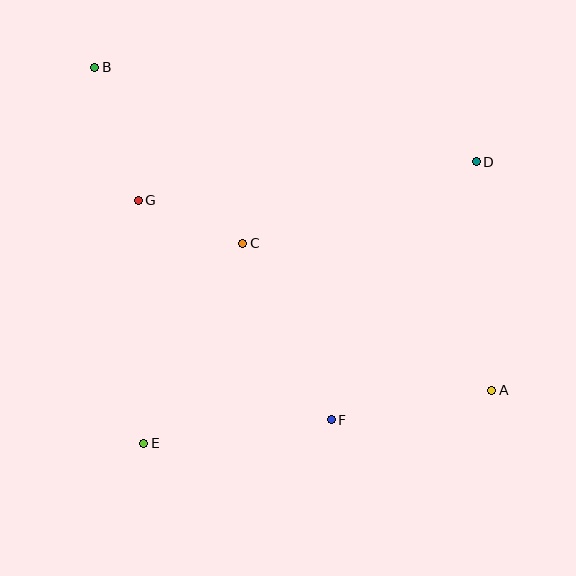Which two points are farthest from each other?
Points A and B are farthest from each other.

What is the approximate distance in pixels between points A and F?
The distance between A and F is approximately 163 pixels.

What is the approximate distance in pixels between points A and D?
The distance between A and D is approximately 229 pixels.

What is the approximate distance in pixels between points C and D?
The distance between C and D is approximately 248 pixels.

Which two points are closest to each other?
Points C and G are closest to each other.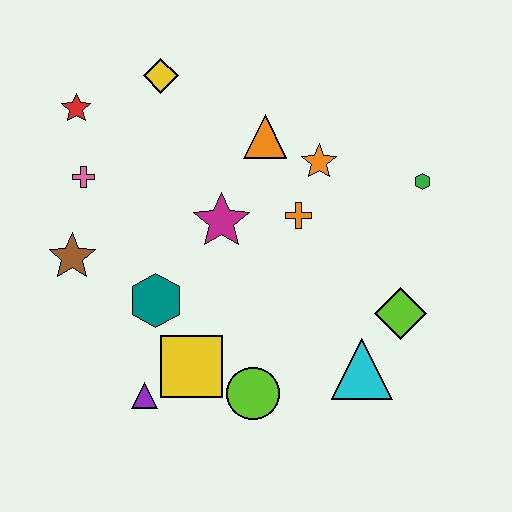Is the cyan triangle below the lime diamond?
Yes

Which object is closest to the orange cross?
The orange star is closest to the orange cross.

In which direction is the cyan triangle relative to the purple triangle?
The cyan triangle is to the right of the purple triangle.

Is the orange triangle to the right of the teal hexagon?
Yes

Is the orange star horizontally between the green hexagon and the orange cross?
Yes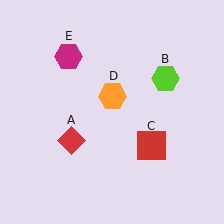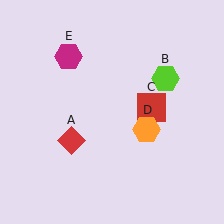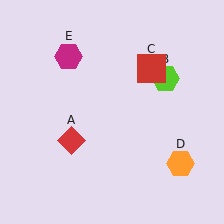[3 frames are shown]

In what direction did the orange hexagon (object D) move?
The orange hexagon (object D) moved down and to the right.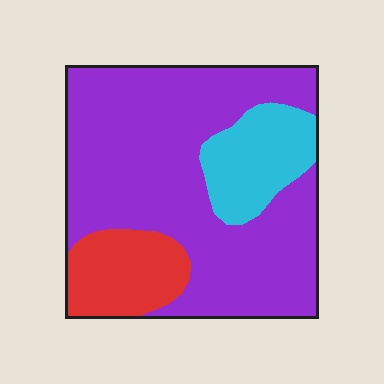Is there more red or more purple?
Purple.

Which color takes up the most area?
Purple, at roughly 70%.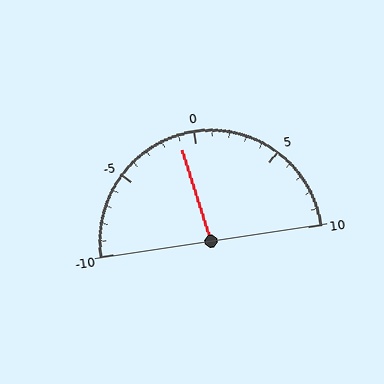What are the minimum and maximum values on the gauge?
The gauge ranges from -10 to 10.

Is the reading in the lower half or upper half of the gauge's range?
The reading is in the lower half of the range (-10 to 10).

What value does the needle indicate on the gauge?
The needle indicates approximately -1.